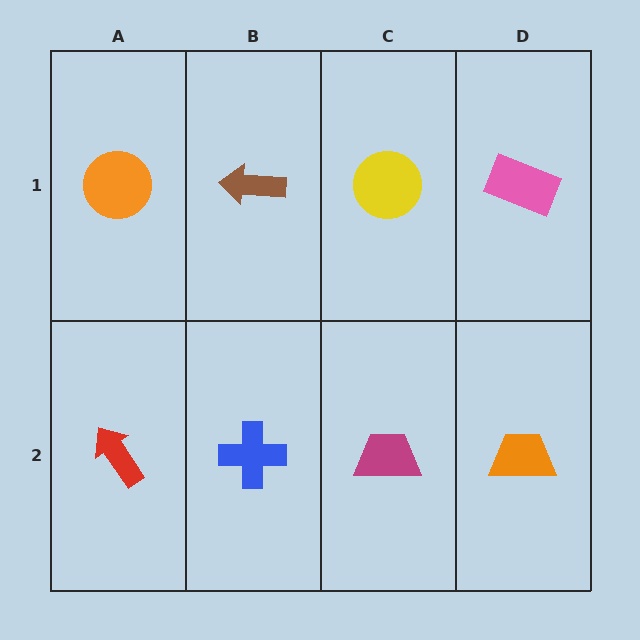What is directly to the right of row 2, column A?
A blue cross.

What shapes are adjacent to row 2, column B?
A brown arrow (row 1, column B), a red arrow (row 2, column A), a magenta trapezoid (row 2, column C).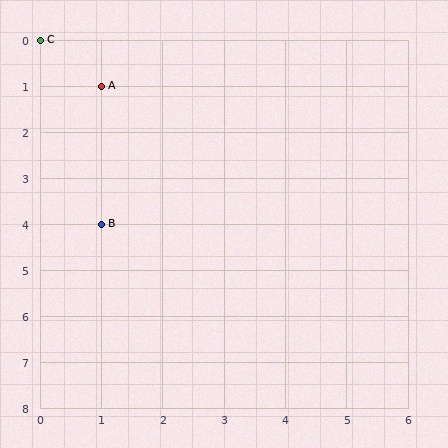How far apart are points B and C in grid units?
Points B and C are 1 column and 4 rows apart (about 4.1 grid units diagonally).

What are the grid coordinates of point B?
Point B is at grid coordinates (1, 4).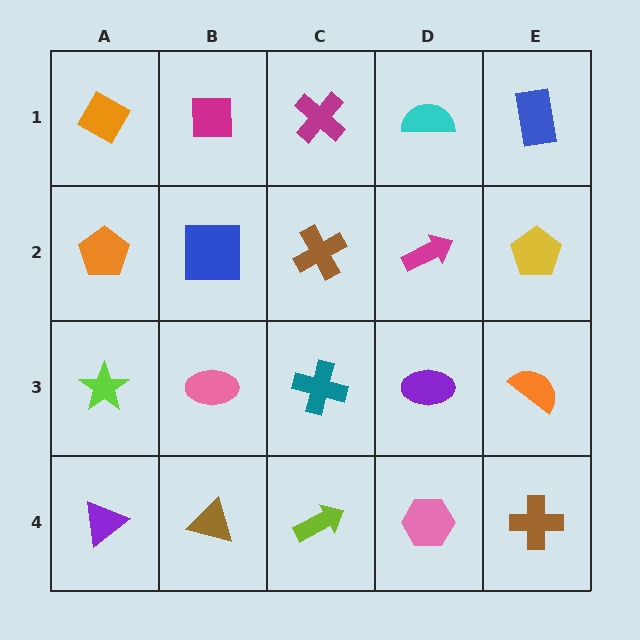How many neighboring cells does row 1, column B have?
3.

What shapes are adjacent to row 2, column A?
An orange diamond (row 1, column A), a lime star (row 3, column A), a blue square (row 2, column B).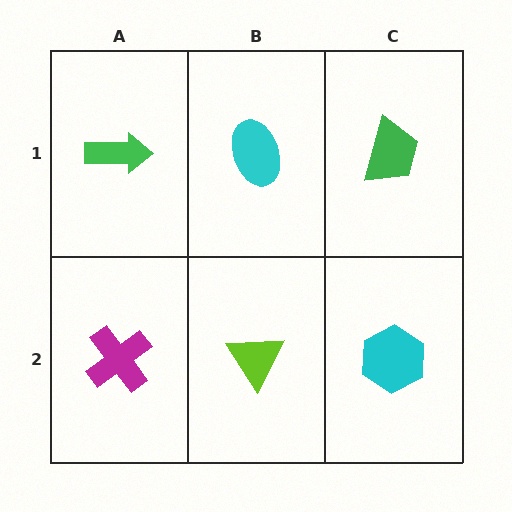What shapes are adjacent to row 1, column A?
A magenta cross (row 2, column A), a cyan ellipse (row 1, column B).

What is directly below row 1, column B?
A lime triangle.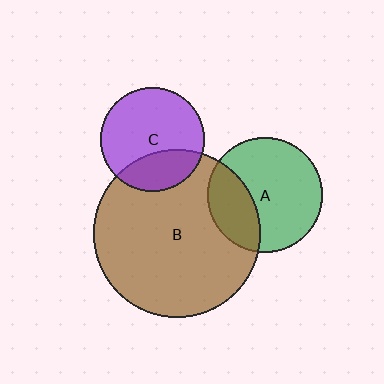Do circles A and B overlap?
Yes.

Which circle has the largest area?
Circle B (brown).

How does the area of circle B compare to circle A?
Approximately 2.1 times.